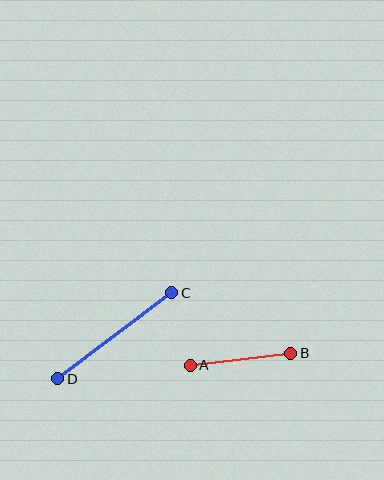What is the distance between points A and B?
The distance is approximately 101 pixels.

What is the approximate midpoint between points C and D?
The midpoint is at approximately (115, 336) pixels.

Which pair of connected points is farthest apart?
Points C and D are farthest apart.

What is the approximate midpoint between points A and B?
The midpoint is at approximately (241, 359) pixels.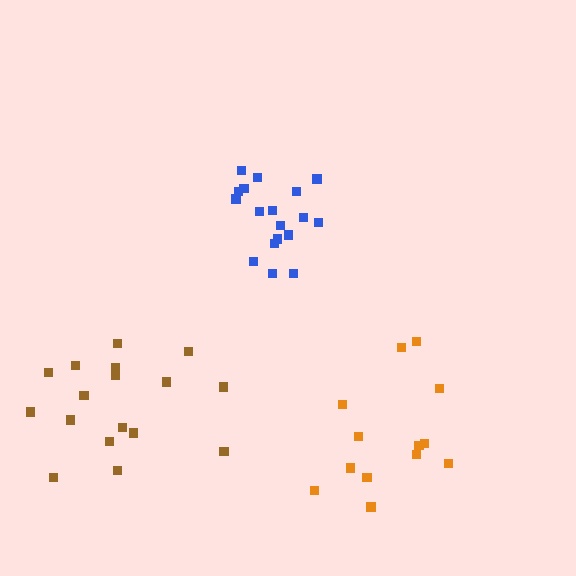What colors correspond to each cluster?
The clusters are colored: blue, orange, brown.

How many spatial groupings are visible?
There are 3 spatial groupings.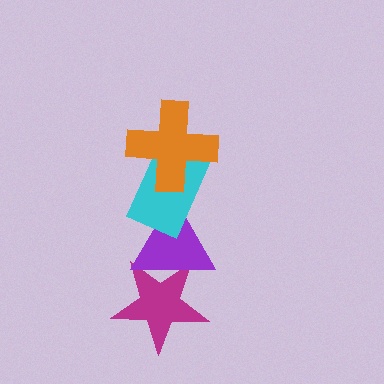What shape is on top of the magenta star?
The purple triangle is on top of the magenta star.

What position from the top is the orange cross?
The orange cross is 1st from the top.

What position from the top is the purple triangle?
The purple triangle is 3rd from the top.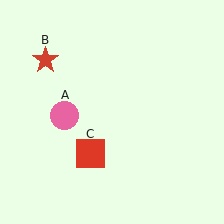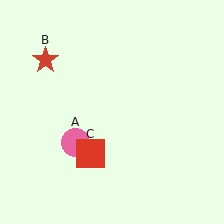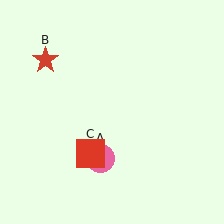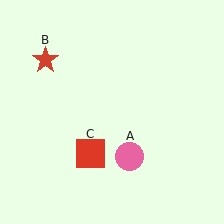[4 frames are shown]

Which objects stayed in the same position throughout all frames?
Red star (object B) and red square (object C) remained stationary.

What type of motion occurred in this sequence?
The pink circle (object A) rotated counterclockwise around the center of the scene.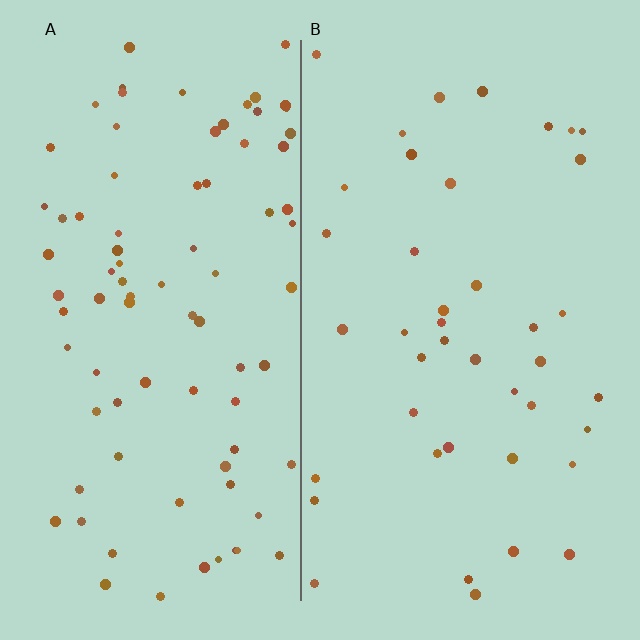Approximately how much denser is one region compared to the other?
Approximately 2.0× — region A over region B.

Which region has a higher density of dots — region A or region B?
A (the left).